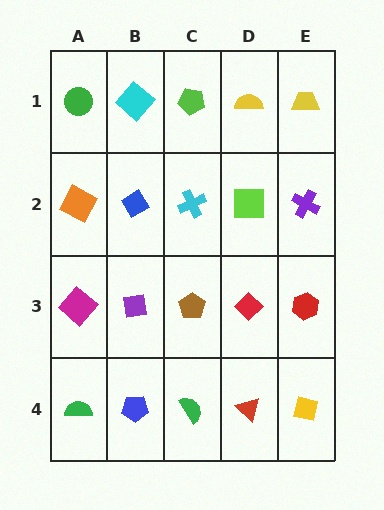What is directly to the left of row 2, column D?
A cyan cross.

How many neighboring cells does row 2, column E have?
3.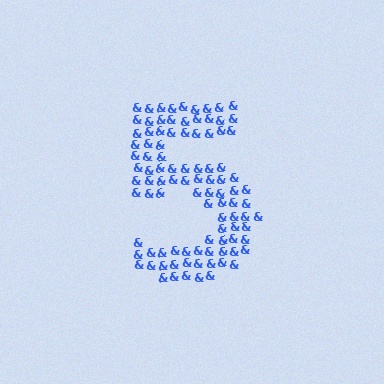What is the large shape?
The large shape is the digit 5.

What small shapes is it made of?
It is made of small ampersands.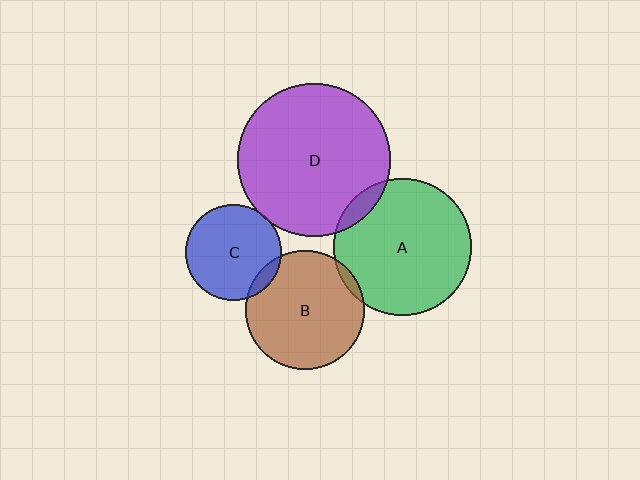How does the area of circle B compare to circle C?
Approximately 1.5 times.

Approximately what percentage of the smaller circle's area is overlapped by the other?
Approximately 10%.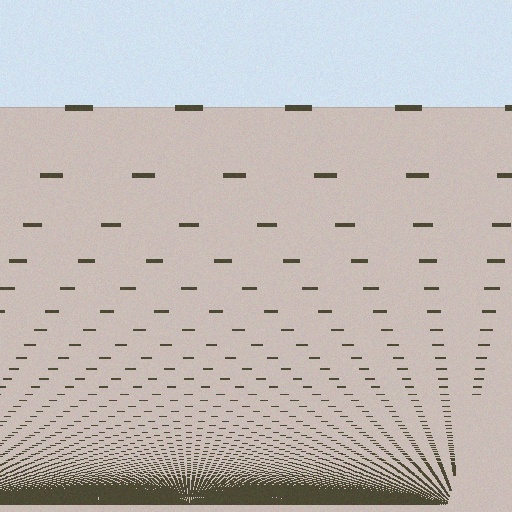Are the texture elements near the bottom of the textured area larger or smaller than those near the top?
Smaller. The gradient is inverted — elements near the bottom are smaller and denser.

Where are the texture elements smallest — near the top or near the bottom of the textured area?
Near the bottom.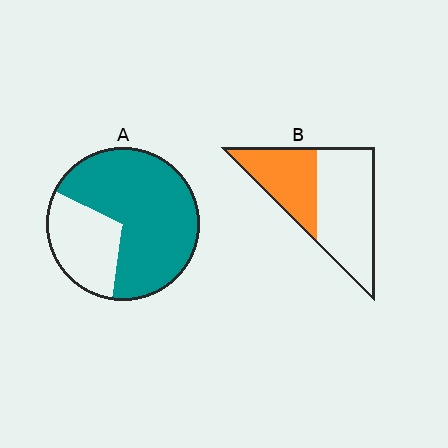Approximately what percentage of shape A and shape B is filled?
A is approximately 70% and B is approximately 40%.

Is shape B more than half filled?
No.